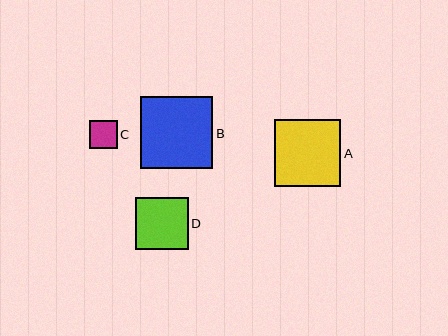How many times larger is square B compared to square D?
Square B is approximately 1.4 times the size of square D.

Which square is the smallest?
Square C is the smallest with a size of approximately 28 pixels.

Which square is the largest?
Square B is the largest with a size of approximately 72 pixels.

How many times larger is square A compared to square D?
Square A is approximately 1.3 times the size of square D.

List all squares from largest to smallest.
From largest to smallest: B, A, D, C.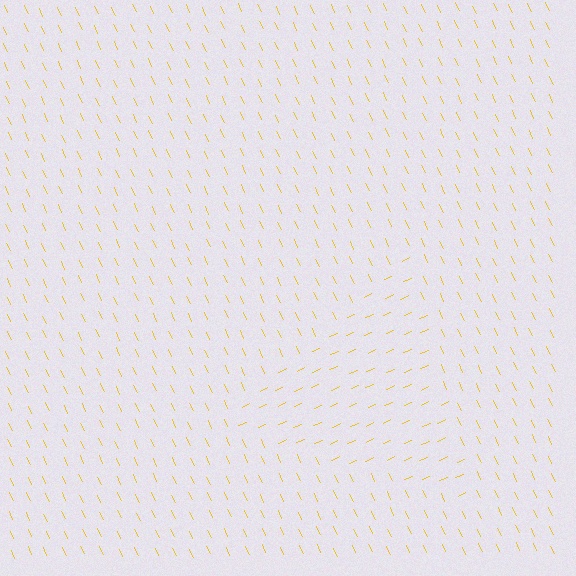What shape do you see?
I see a triangle.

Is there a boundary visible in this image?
Yes, there is a texture boundary formed by a change in line orientation.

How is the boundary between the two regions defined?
The boundary is defined purely by a change in line orientation (approximately 88 degrees difference). All lines are the same color and thickness.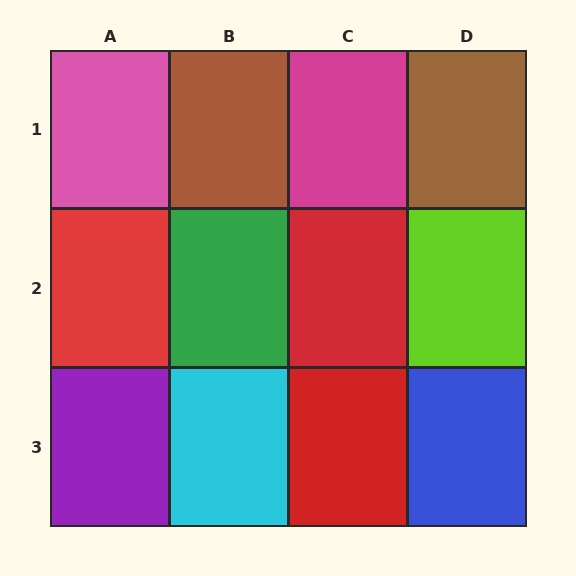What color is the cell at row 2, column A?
Red.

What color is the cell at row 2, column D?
Lime.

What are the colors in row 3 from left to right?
Purple, cyan, red, blue.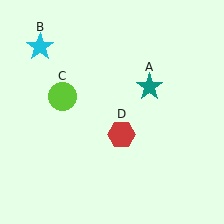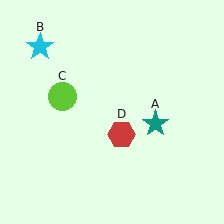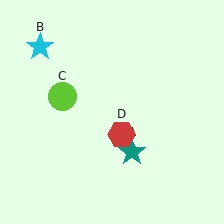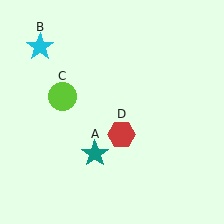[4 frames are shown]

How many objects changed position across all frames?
1 object changed position: teal star (object A).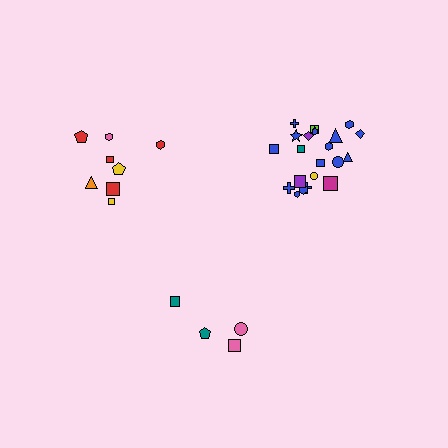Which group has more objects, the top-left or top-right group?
The top-right group.